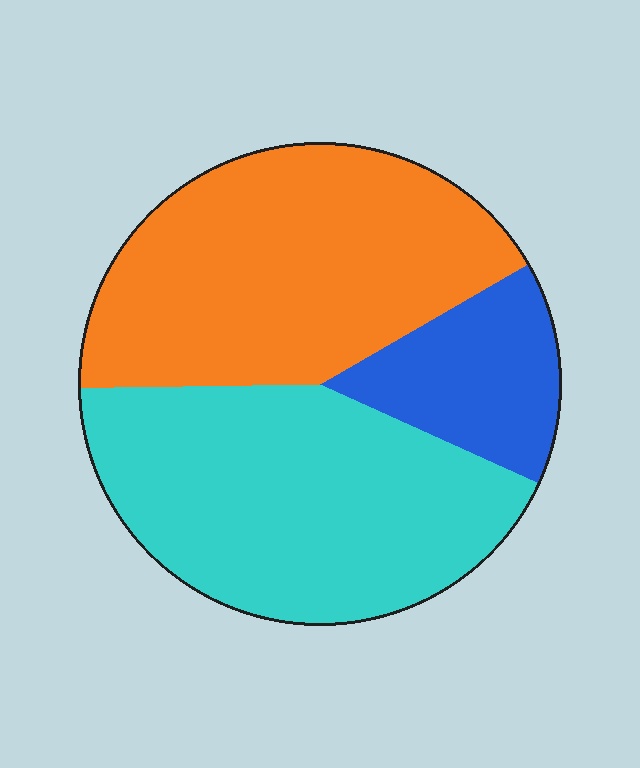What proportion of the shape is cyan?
Cyan takes up about two fifths (2/5) of the shape.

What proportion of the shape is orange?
Orange takes up about two fifths (2/5) of the shape.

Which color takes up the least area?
Blue, at roughly 15%.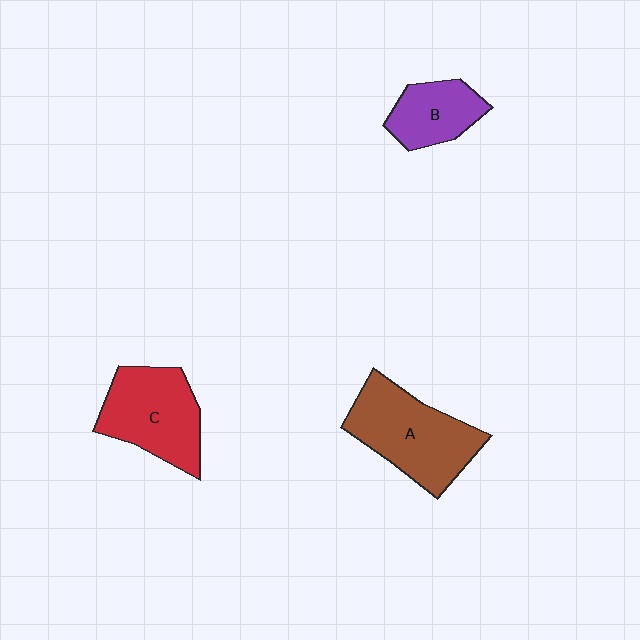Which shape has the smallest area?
Shape B (purple).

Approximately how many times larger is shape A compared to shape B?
Approximately 1.8 times.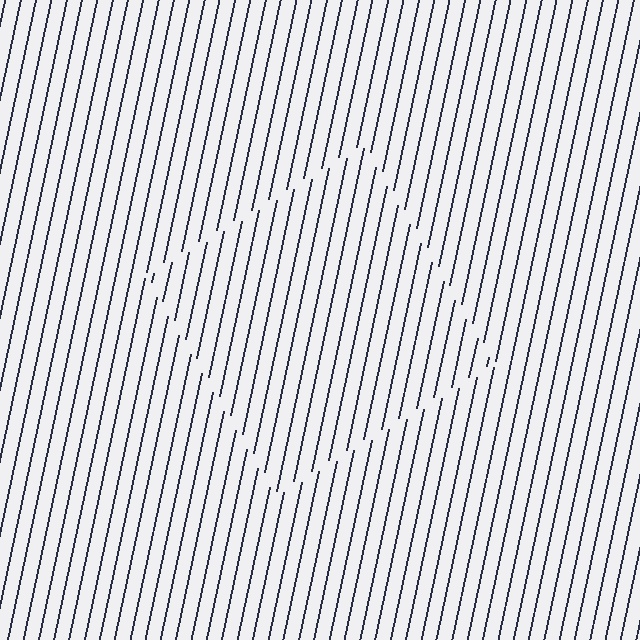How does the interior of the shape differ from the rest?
The interior of the shape contains the same grating, shifted by half a period — the contour is defined by the phase discontinuity where line-ends from the inner and outer gratings abut.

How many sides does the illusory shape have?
4 sides — the line-ends trace a square.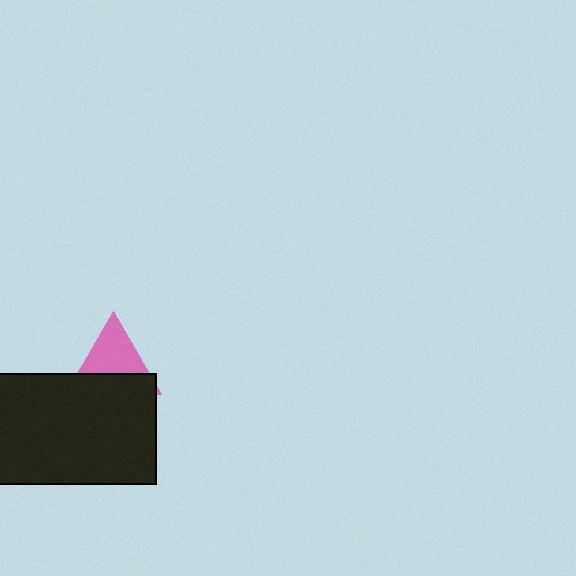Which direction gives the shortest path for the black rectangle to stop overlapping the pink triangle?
Moving down gives the shortest separation.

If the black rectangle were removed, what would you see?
You would see the complete pink triangle.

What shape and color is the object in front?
The object in front is a black rectangle.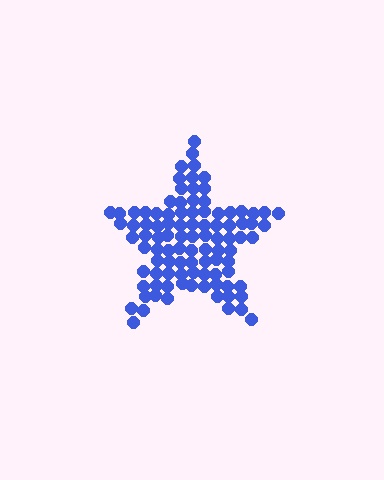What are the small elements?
The small elements are circles.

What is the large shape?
The large shape is a star.